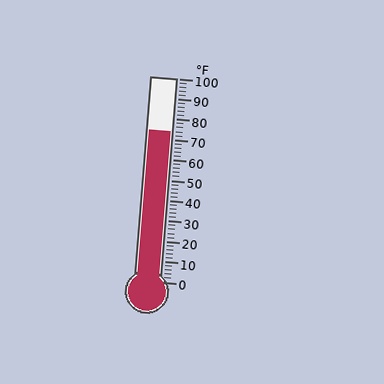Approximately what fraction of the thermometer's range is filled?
The thermometer is filled to approximately 75% of its range.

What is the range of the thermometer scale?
The thermometer scale ranges from 0°F to 100°F.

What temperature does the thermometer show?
The thermometer shows approximately 74°F.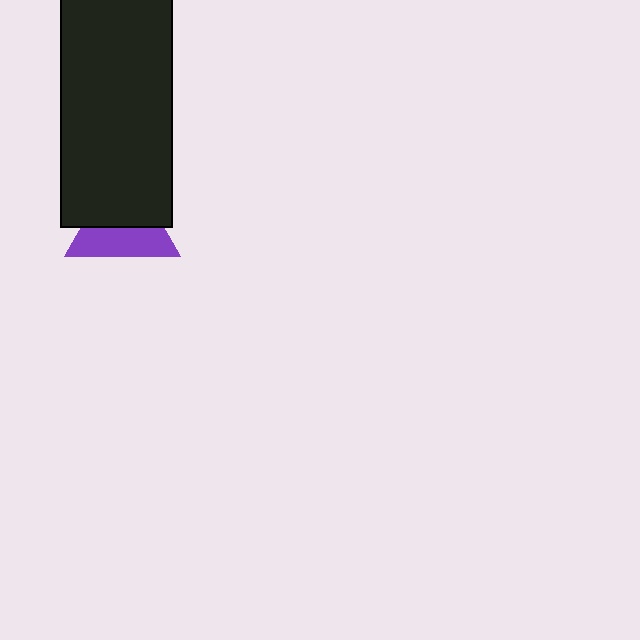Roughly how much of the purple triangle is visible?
About half of it is visible (roughly 50%).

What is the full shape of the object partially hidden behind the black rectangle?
The partially hidden object is a purple triangle.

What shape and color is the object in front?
The object in front is a black rectangle.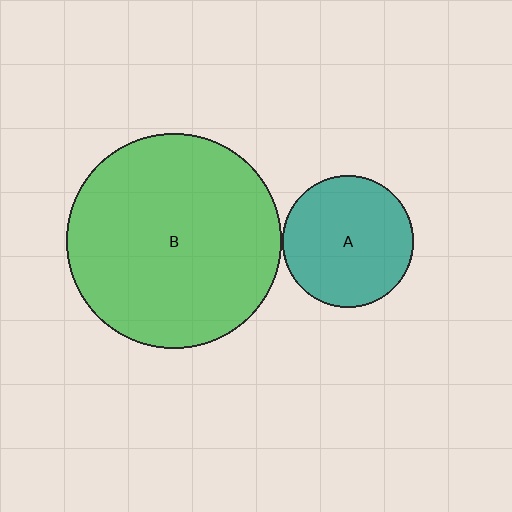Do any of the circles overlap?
No, none of the circles overlap.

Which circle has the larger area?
Circle B (green).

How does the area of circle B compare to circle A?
Approximately 2.7 times.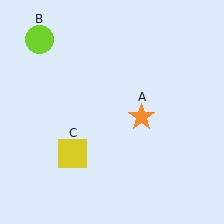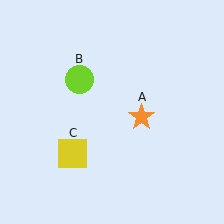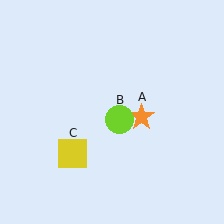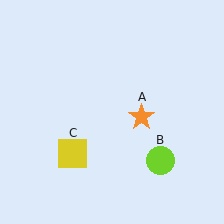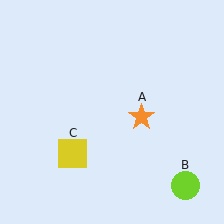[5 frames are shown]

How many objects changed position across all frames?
1 object changed position: lime circle (object B).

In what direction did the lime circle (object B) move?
The lime circle (object B) moved down and to the right.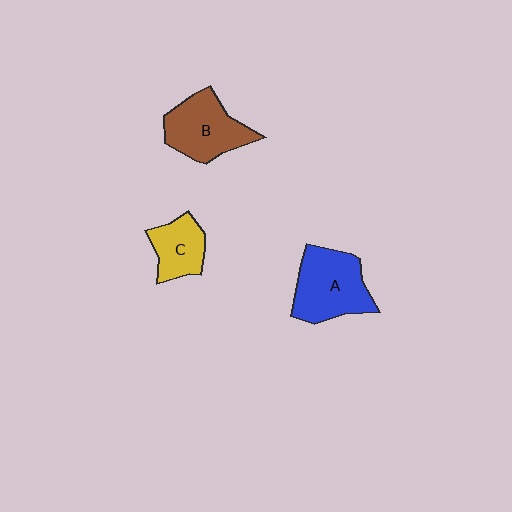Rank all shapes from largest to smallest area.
From largest to smallest: A (blue), B (brown), C (yellow).